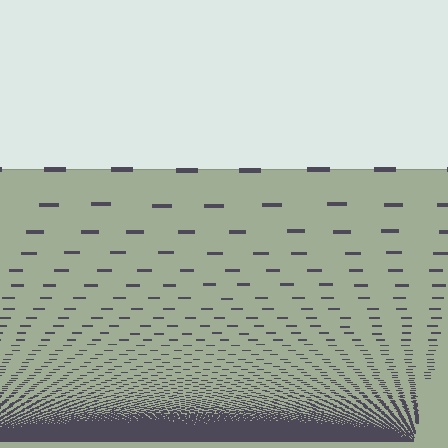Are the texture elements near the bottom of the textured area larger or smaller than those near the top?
Smaller. The gradient is inverted — elements near the bottom are smaller and denser.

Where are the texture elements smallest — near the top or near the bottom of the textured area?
Near the bottom.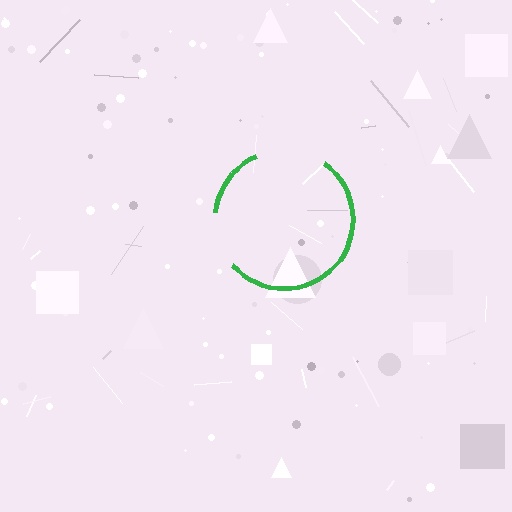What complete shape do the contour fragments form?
The contour fragments form a circle.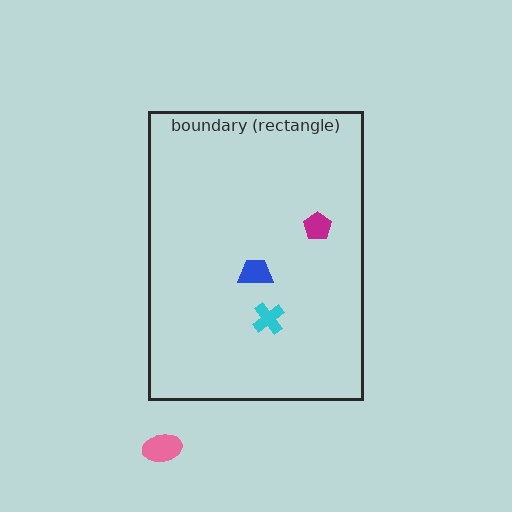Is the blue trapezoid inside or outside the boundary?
Inside.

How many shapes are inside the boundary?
3 inside, 1 outside.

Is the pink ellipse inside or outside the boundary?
Outside.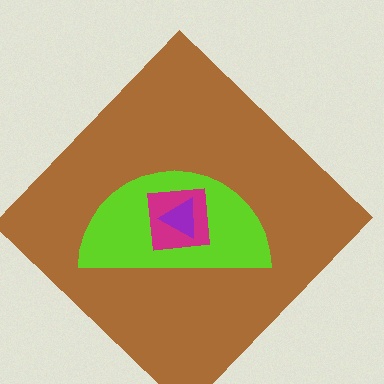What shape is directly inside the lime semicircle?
The magenta square.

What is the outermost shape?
The brown diamond.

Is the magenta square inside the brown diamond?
Yes.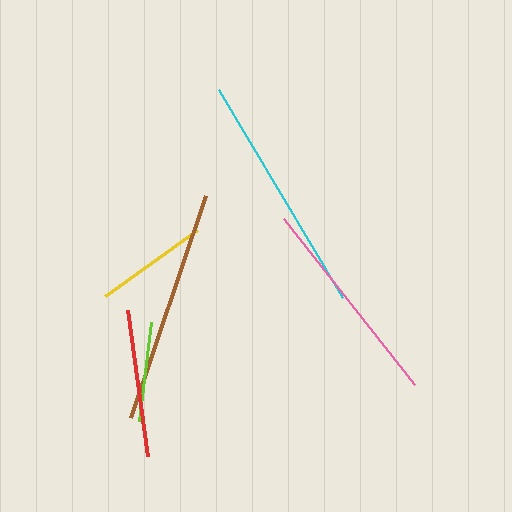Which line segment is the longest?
The cyan line is the longest at approximately 242 pixels.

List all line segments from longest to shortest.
From longest to shortest: cyan, brown, pink, red, yellow, lime.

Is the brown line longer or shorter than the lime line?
The brown line is longer than the lime line.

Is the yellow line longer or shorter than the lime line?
The yellow line is longer than the lime line.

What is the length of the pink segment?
The pink segment is approximately 212 pixels long.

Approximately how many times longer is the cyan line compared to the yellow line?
The cyan line is approximately 2.1 times the length of the yellow line.